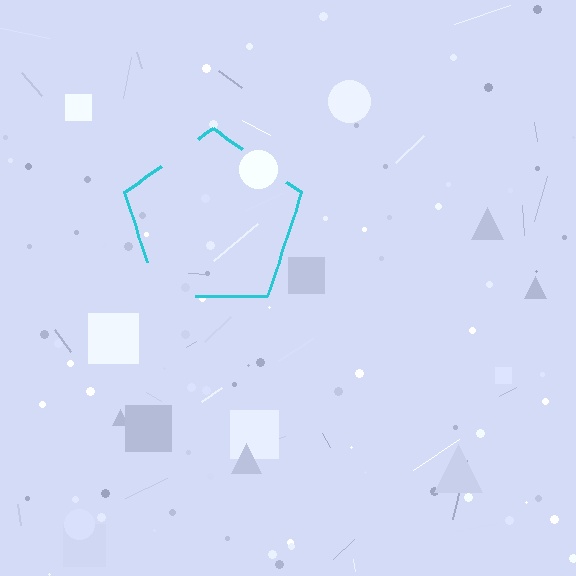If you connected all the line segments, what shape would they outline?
They would outline a pentagon.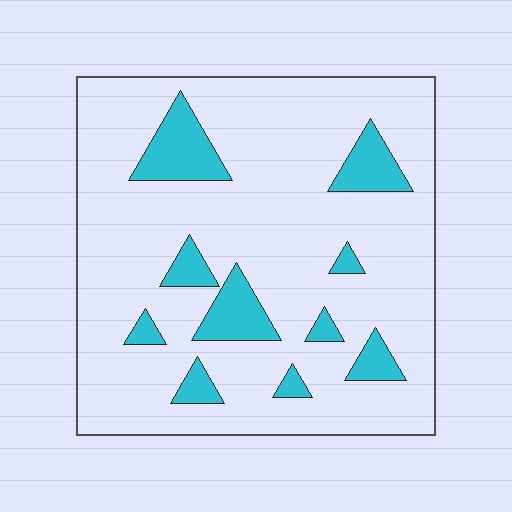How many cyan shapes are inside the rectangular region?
10.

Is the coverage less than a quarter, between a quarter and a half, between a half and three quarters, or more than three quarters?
Less than a quarter.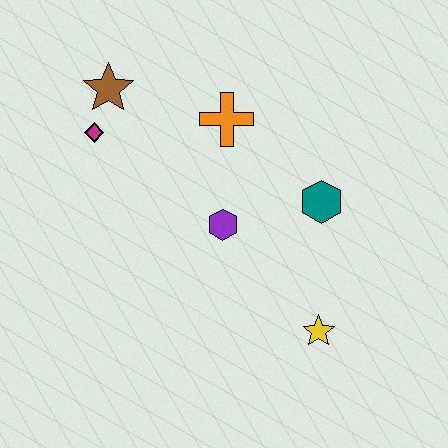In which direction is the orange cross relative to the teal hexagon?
The orange cross is to the left of the teal hexagon.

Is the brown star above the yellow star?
Yes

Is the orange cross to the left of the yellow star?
Yes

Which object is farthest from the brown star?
The yellow star is farthest from the brown star.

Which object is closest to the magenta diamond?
The brown star is closest to the magenta diamond.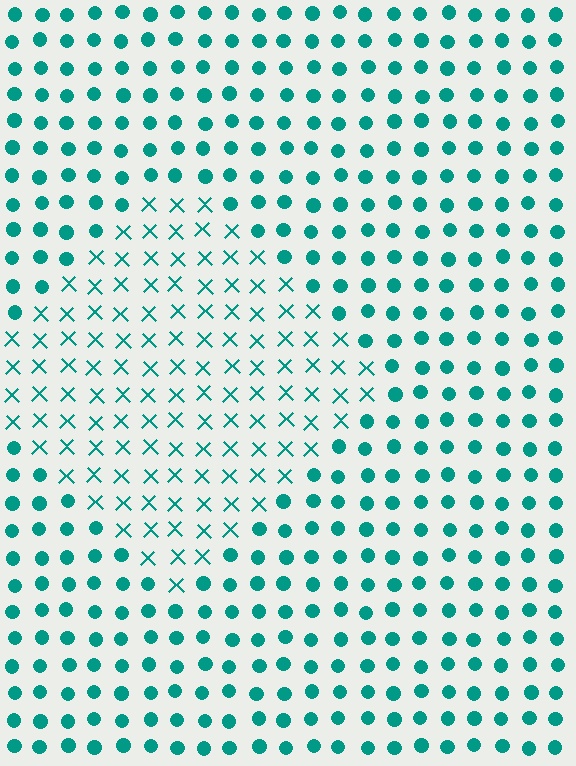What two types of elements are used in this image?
The image uses X marks inside the diamond region and circles outside it.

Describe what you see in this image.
The image is filled with small teal elements arranged in a uniform grid. A diamond-shaped region contains X marks, while the surrounding area contains circles. The boundary is defined purely by the change in element shape.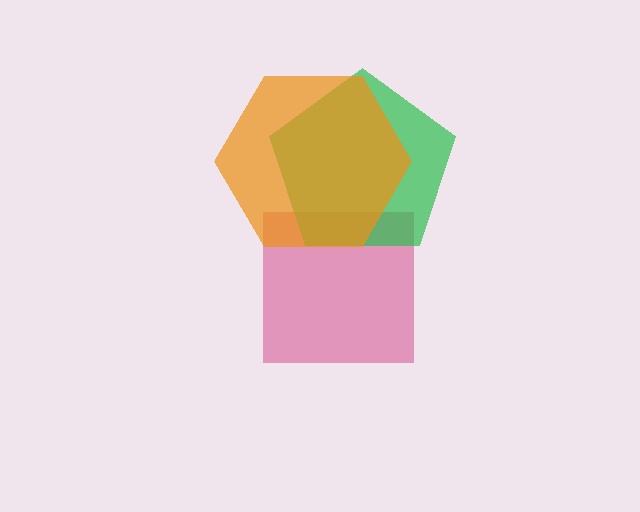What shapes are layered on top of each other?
The layered shapes are: a pink square, a green pentagon, an orange hexagon.